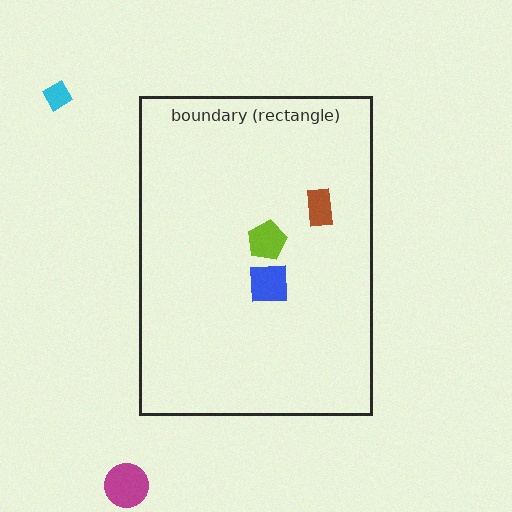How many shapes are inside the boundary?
3 inside, 2 outside.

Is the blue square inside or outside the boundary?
Inside.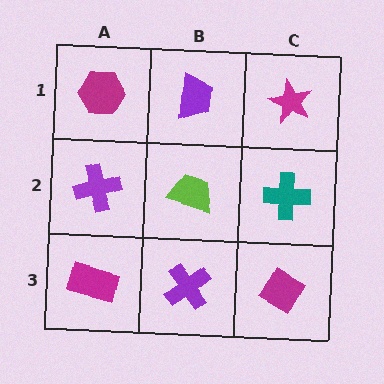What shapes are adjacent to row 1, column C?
A teal cross (row 2, column C), a purple trapezoid (row 1, column B).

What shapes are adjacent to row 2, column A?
A magenta hexagon (row 1, column A), a magenta rectangle (row 3, column A), a lime trapezoid (row 2, column B).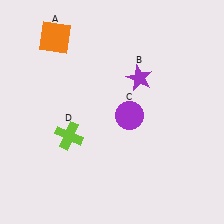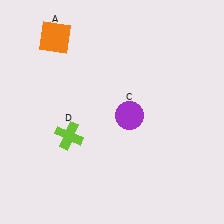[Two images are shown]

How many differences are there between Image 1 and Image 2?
There is 1 difference between the two images.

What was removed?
The purple star (B) was removed in Image 2.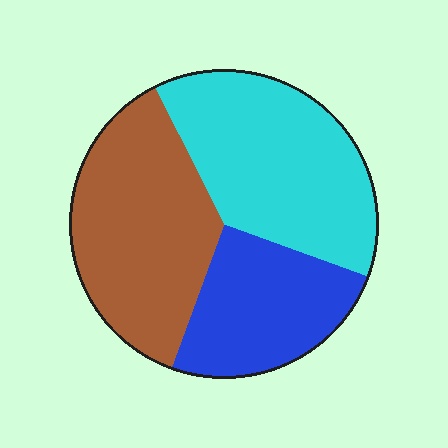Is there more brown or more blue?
Brown.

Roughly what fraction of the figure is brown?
Brown covers roughly 35% of the figure.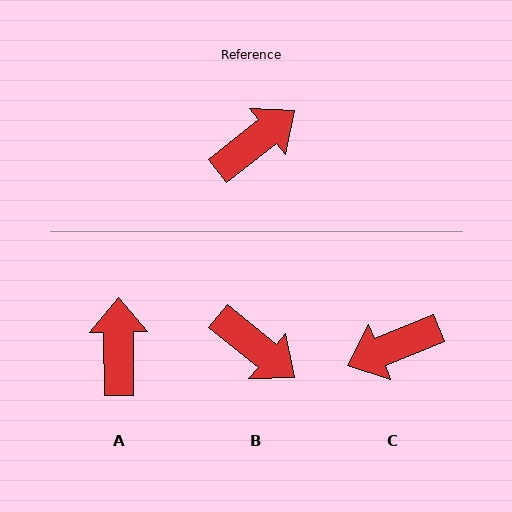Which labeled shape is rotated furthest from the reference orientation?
C, about 164 degrees away.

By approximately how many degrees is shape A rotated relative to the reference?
Approximately 52 degrees counter-clockwise.